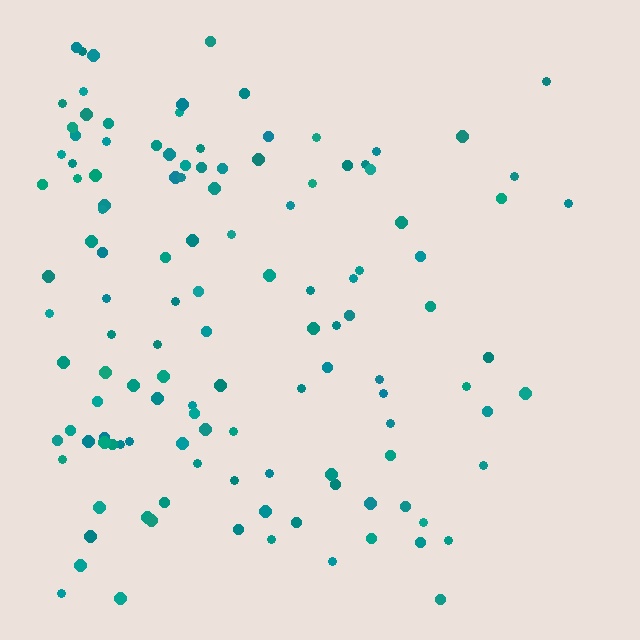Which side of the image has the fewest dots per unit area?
The right.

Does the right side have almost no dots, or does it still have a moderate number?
Still a moderate number, just noticeably fewer than the left.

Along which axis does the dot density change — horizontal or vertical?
Horizontal.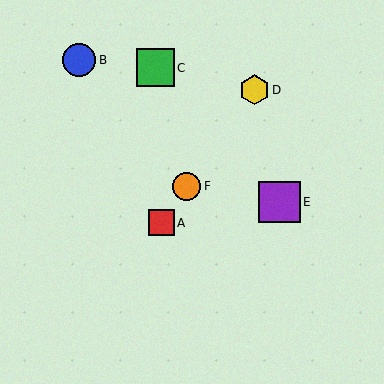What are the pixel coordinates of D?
Object D is at (254, 90).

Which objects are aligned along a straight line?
Objects A, D, F are aligned along a straight line.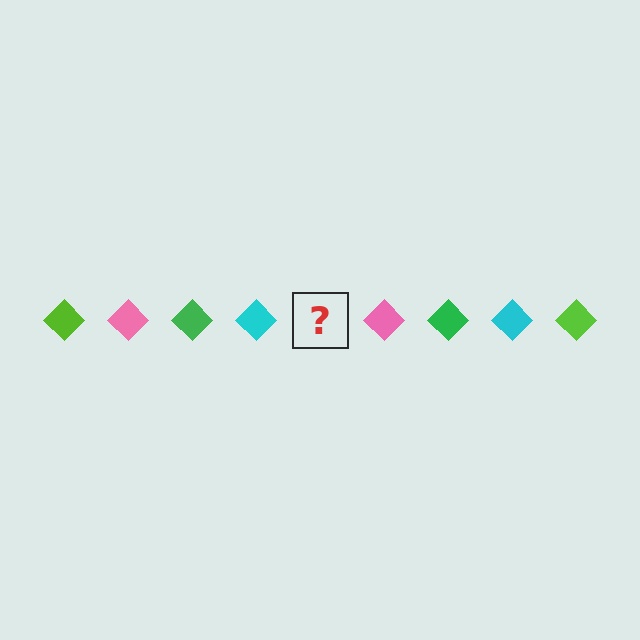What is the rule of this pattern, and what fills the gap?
The rule is that the pattern cycles through lime, pink, green, cyan diamonds. The gap should be filled with a lime diamond.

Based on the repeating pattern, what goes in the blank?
The blank should be a lime diamond.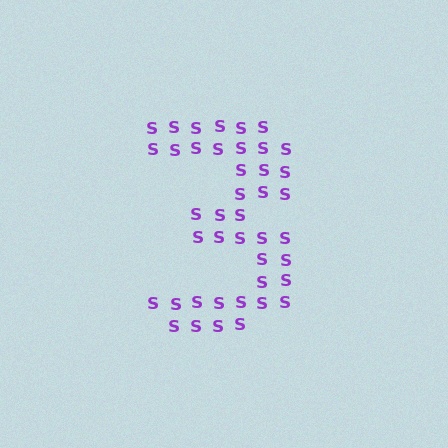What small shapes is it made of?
It is made of small letter S's.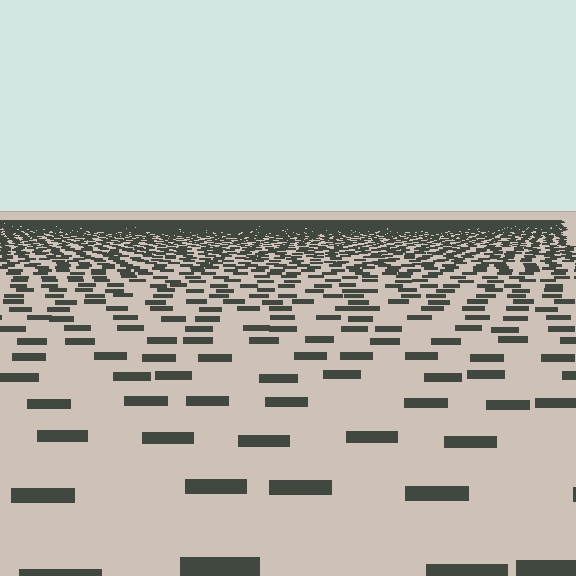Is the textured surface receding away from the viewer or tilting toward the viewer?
The surface is receding away from the viewer. Texture elements get smaller and denser toward the top.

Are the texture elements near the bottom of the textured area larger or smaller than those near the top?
Larger. Near the bottom, elements are closer to the viewer and appear at a bigger on-screen size.